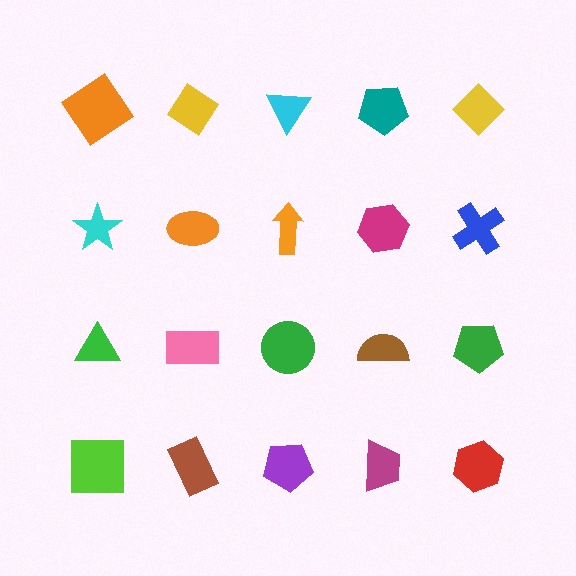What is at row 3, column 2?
A pink rectangle.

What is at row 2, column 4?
A magenta hexagon.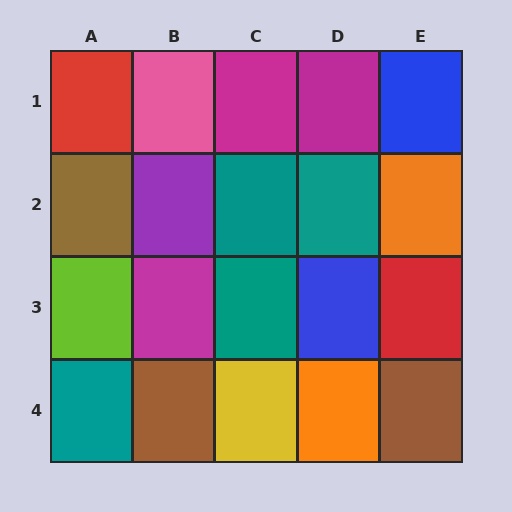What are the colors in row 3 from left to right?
Lime, magenta, teal, blue, red.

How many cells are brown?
3 cells are brown.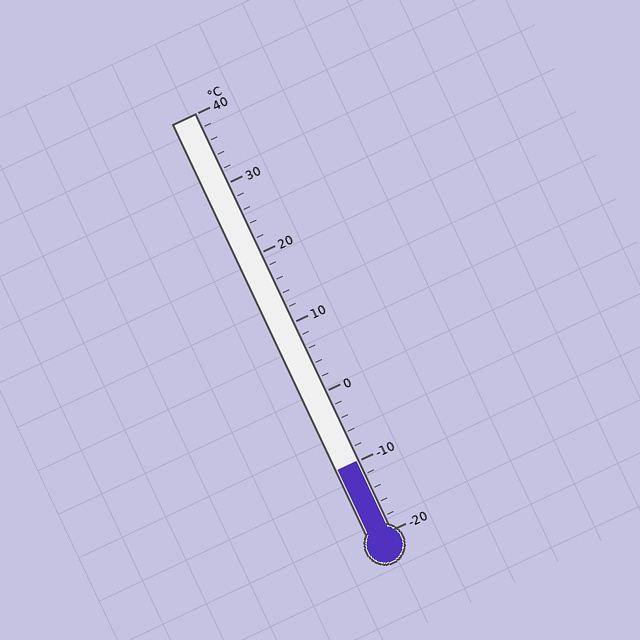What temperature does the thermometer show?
The thermometer shows approximately -10°C.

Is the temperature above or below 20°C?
The temperature is below 20°C.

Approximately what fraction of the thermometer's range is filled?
The thermometer is filled to approximately 15% of its range.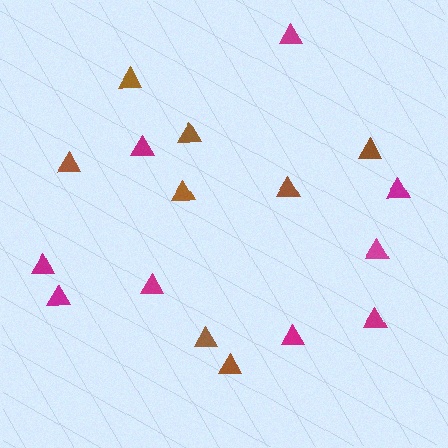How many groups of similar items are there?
There are 2 groups: one group of magenta triangles (9) and one group of brown triangles (8).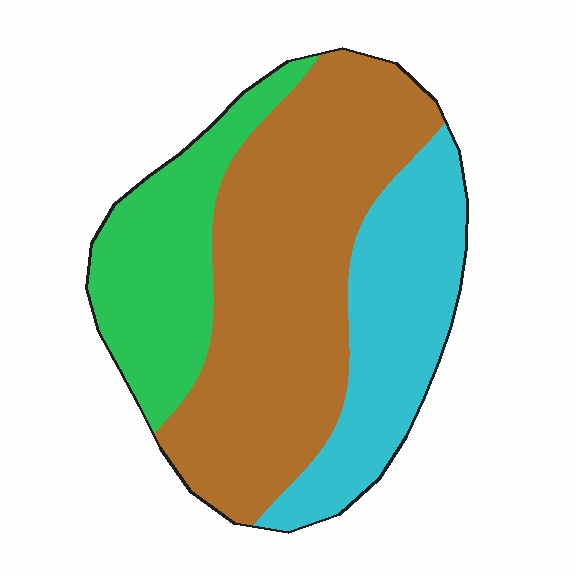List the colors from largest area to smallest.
From largest to smallest: brown, cyan, green.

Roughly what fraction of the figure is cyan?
Cyan takes up between a sixth and a third of the figure.